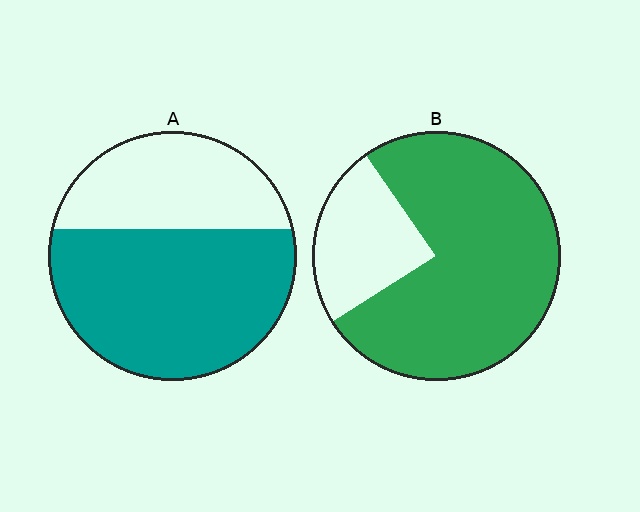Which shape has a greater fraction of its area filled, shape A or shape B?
Shape B.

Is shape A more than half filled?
Yes.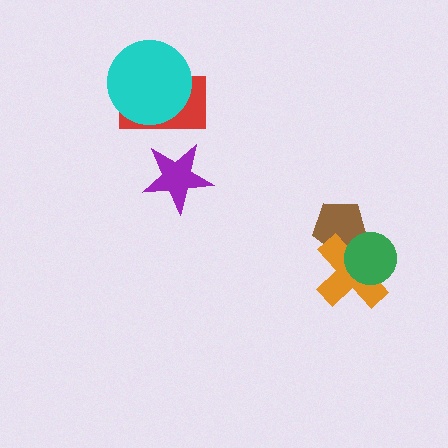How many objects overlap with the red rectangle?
1 object overlaps with the red rectangle.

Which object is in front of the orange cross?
The green circle is in front of the orange cross.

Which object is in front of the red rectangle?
The cyan circle is in front of the red rectangle.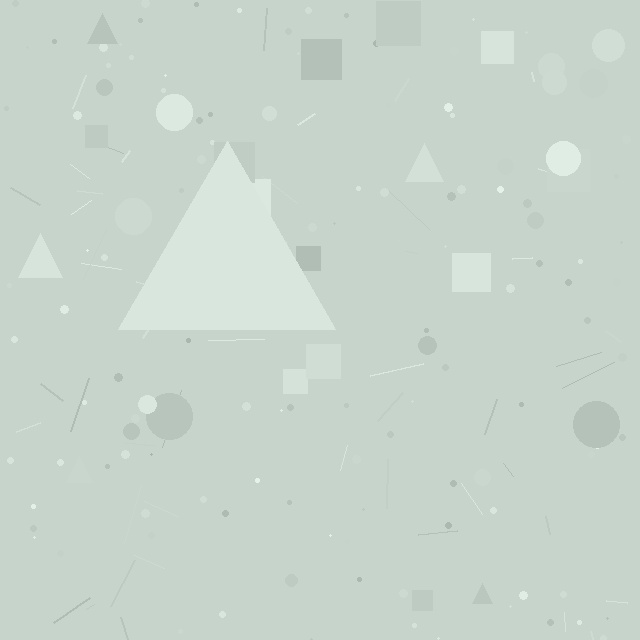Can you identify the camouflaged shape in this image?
The camouflaged shape is a triangle.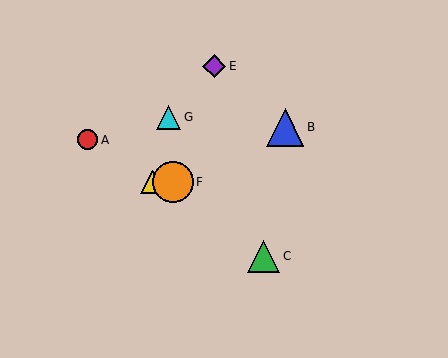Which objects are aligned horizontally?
Objects D, F are aligned horizontally.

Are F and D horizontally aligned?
Yes, both are at y≈182.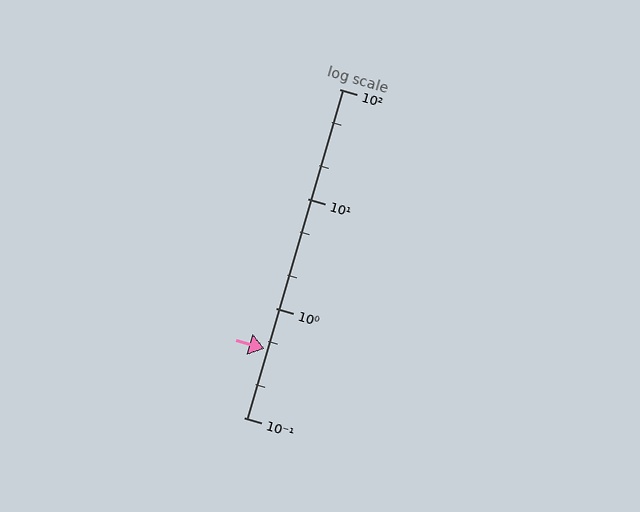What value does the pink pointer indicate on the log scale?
The pointer indicates approximately 0.42.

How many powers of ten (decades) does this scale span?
The scale spans 3 decades, from 0.1 to 100.